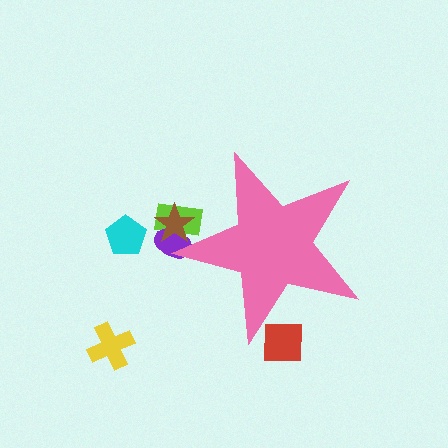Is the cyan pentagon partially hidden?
No, the cyan pentagon is fully visible.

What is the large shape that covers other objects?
A pink star.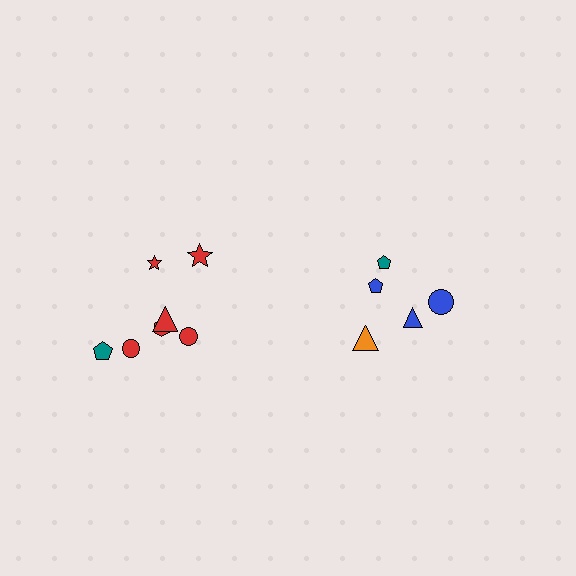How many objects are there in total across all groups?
There are 12 objects.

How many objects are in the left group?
There are 7 objects.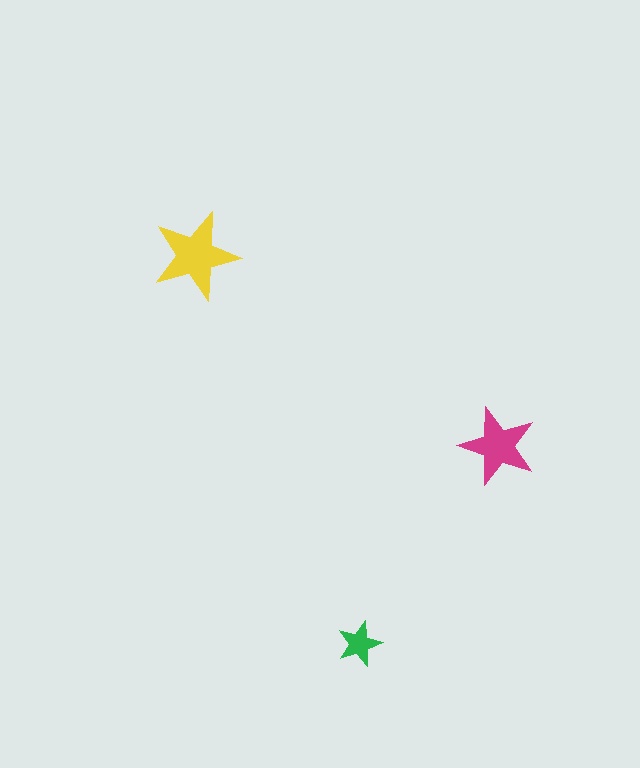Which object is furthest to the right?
The magenta star is rightmost.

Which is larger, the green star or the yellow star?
The yellow one.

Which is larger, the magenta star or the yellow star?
The yellow one.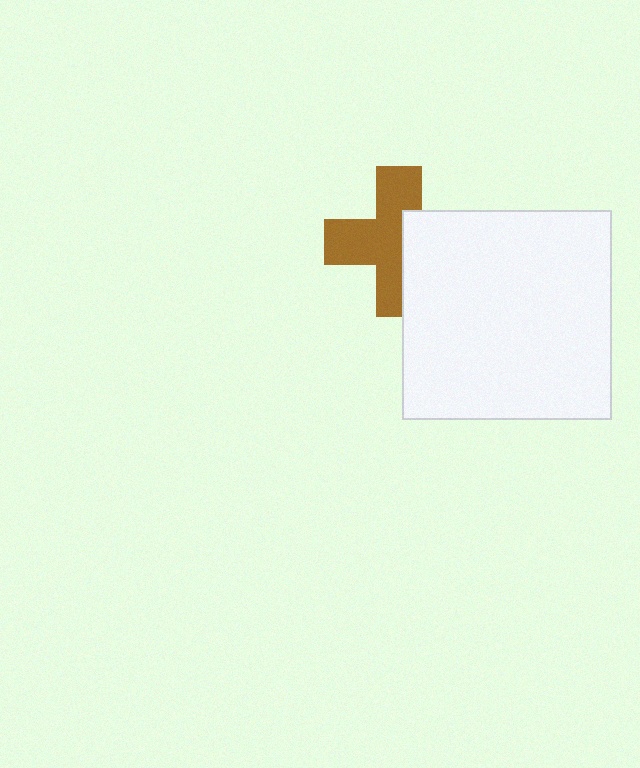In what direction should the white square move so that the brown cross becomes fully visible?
The white square should move right. That is the shortest direction to clear the overlap and leave the brown cross fully visible.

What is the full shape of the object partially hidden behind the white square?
The partially hidden object is a brown cross.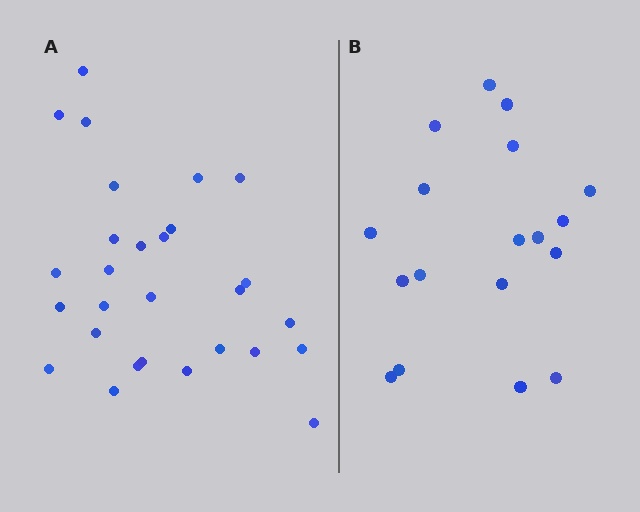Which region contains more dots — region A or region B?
Region A (the left region) has more dots.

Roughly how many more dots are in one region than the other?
Region A has roughly 10 or so more dots than region B.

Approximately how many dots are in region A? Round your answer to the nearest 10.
About 30 dots. (The exact count is 28, which rounds to 30.)